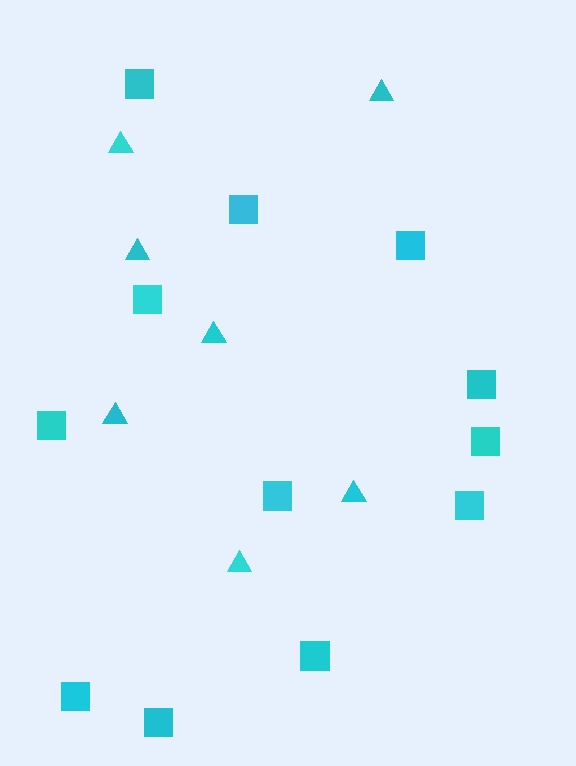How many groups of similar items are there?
There are 2 groups: one group of triangles (7) and one group of squares (12).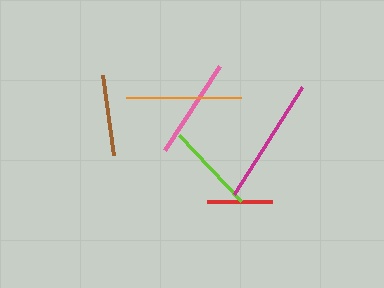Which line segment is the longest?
The magenta line is the longest at approximately 127 pixels.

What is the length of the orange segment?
The orange segment is approximately 115 pixels long.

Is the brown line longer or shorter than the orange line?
The orange line is longer than the brown line.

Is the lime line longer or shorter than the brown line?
The lime line is longer than the brown line.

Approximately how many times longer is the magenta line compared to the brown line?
The magenta line is approximately 1.6 times the length of the brown line.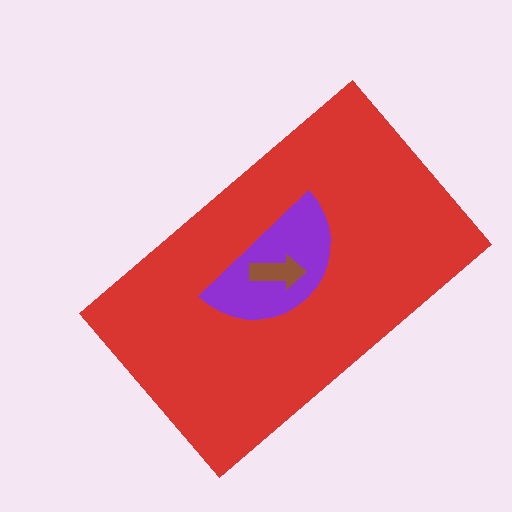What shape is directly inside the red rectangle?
The purple semicircle.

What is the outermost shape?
The red rectangle.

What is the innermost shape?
The brown arrow.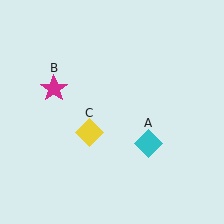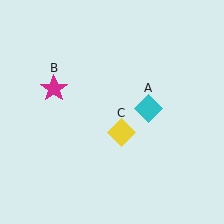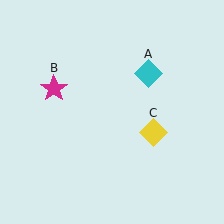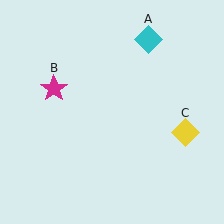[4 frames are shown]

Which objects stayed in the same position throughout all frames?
Magenta star (object B) remained stationary.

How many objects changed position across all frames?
2 objects changed position: cyan diamond (object A), yellow diamond (object C).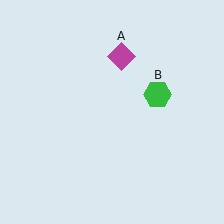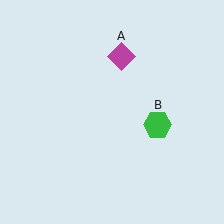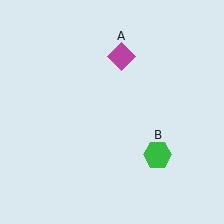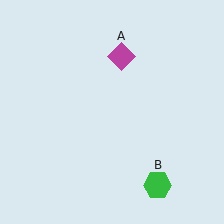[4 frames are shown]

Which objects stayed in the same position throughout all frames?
Magenta diamond (object A) remained stationary.